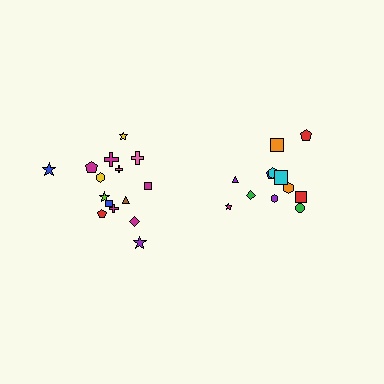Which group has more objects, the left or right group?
The left group.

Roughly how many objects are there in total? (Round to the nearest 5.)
Roughly 25 objects in total.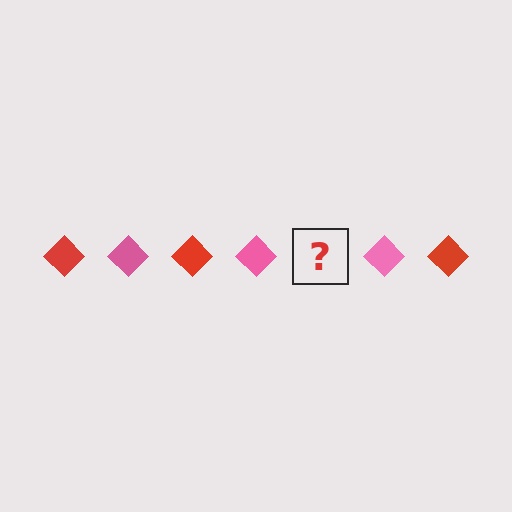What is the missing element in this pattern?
The missing element is a red diamond.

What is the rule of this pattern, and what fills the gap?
The rule is that the pattern cycles through red, pink diamonds. The gap should be filled with a red diamond.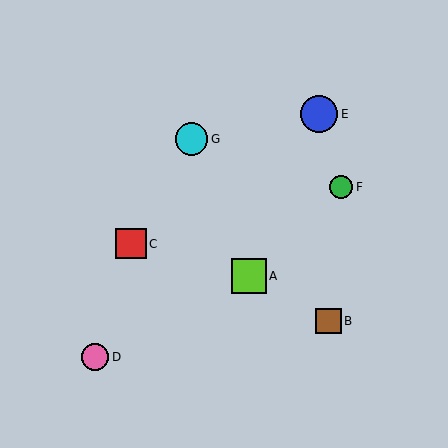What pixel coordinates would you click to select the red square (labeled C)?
Click at (131, 244) to select the red square C.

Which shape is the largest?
The blue circle (labeled E) is the largest.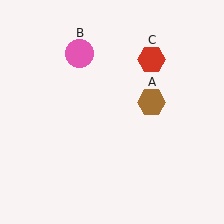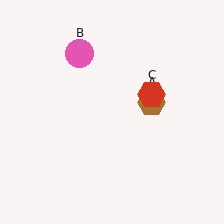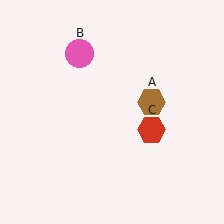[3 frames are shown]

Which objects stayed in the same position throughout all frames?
Brown hexagon (object A) and pink circle (object B) remained stationary.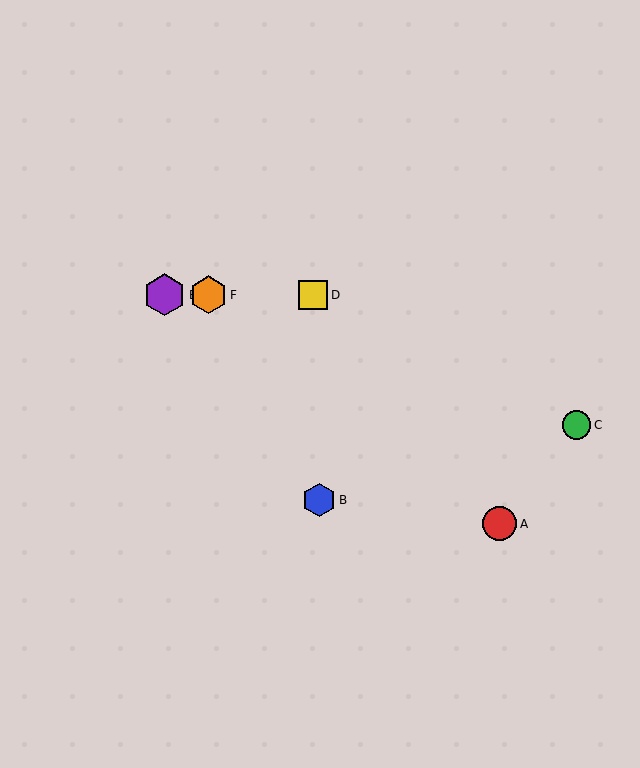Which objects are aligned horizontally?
Objects D, E, F are aligned horizontally.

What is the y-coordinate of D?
Object D is at y≈295.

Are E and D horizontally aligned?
Yes, both are at y≈295.